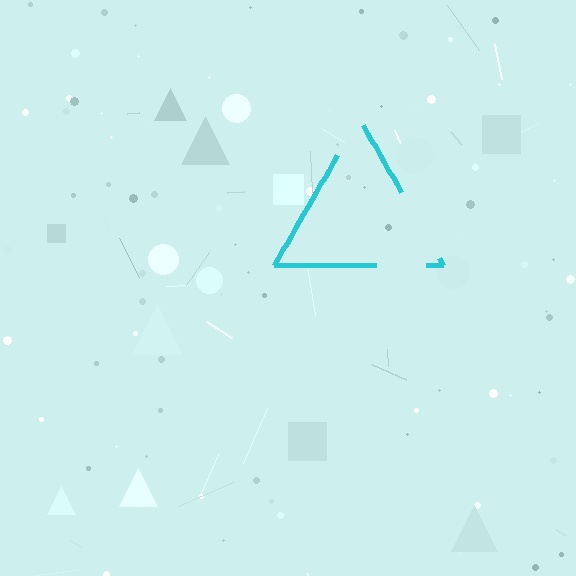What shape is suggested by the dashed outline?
The dashed outline suggests a triangle.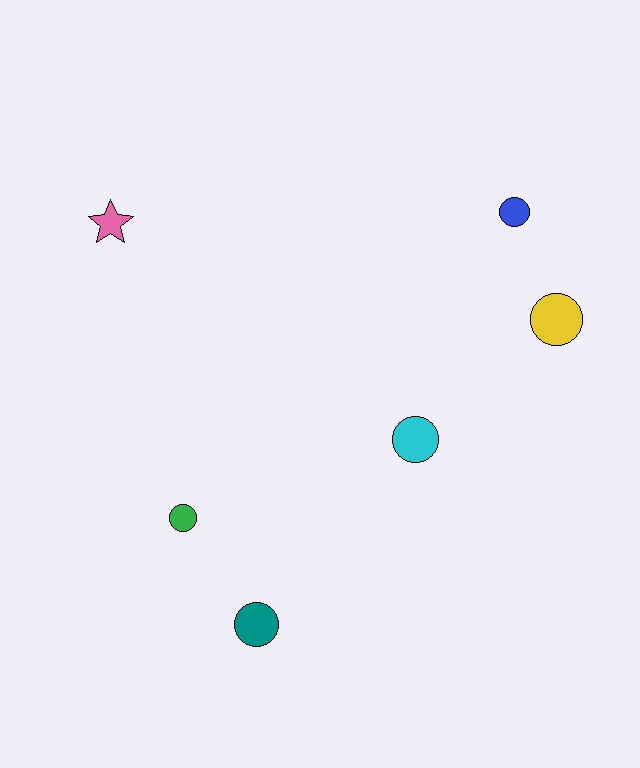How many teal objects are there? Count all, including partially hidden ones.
There is 1 teal object.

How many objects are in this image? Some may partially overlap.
There are 6 objects.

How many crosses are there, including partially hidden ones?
There are no crosses.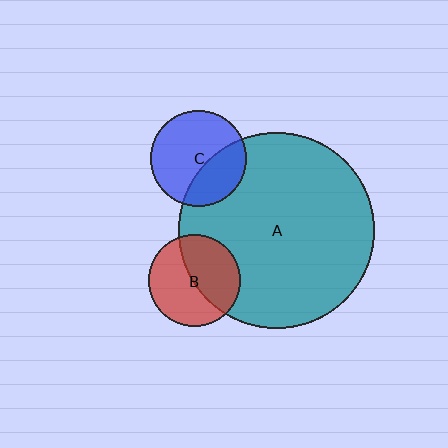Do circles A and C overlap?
Yes.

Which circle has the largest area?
Circle A (teal).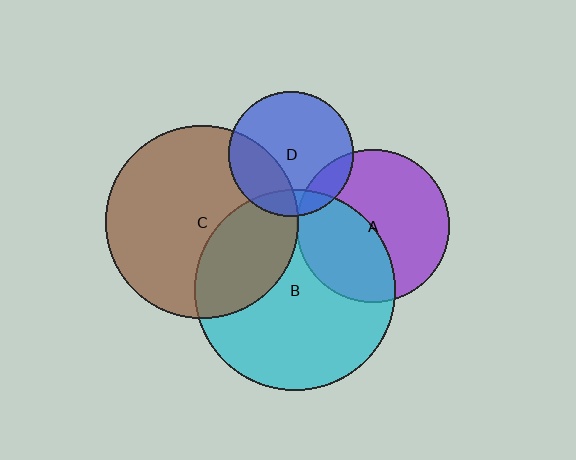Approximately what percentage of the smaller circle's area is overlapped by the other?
Approximately 30%.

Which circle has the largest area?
Circle B (cyan).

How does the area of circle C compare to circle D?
Approximately 2.4 times.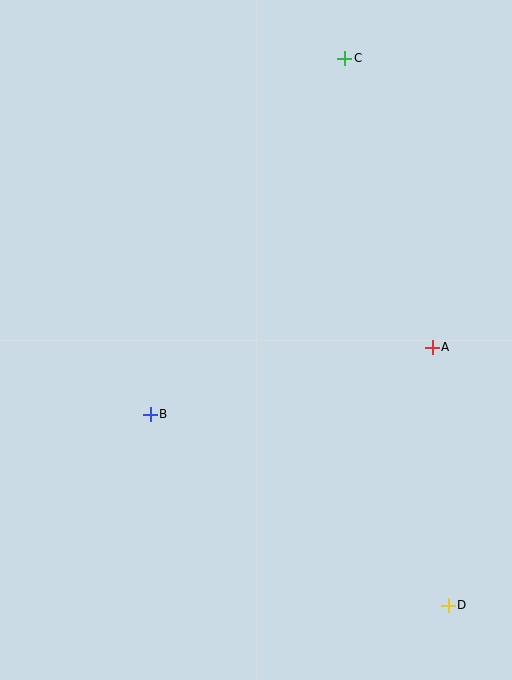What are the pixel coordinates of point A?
Point A is at (432, 347).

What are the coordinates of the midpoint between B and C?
The midpoint between B and C is at (248, 236).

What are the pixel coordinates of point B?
Point B is at (150, 414).